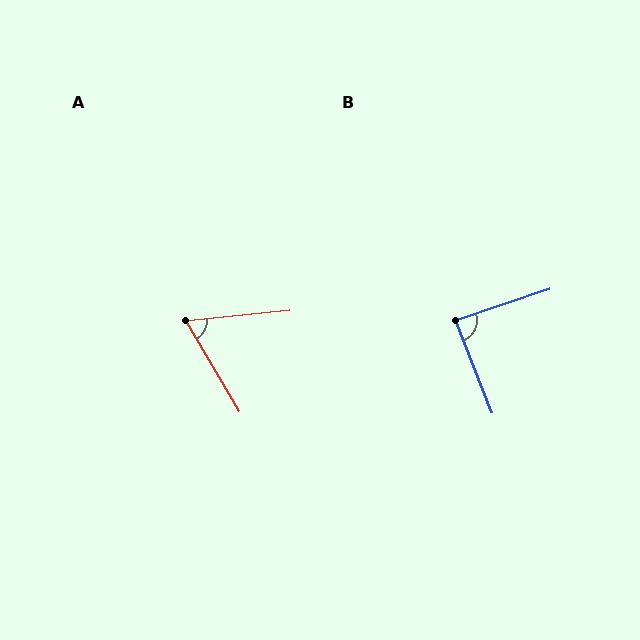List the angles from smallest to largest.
A (65°), B (87°).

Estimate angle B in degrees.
Approximately 87 degrees.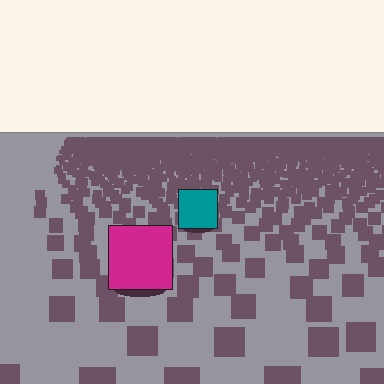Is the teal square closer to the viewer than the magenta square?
No. The magenta square is closer — you can tell from the texture gradient: the ground texture is coarser near it.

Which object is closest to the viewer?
The magenta square is closest. The texture marks near it are larger and more spread out.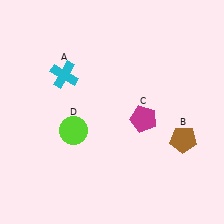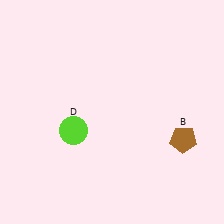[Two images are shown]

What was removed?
The cyan cross (A), the magenta pentagon (C) were removed in Image 2.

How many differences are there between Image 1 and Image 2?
There are 2 differences between the two images.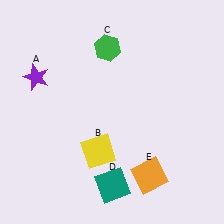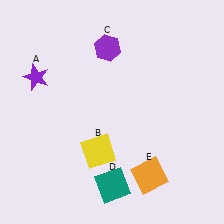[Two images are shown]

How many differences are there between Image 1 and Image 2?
There is 1 difference between the two images.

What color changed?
The hexagon (C) changed from green in Image 1 to purple in Image 2.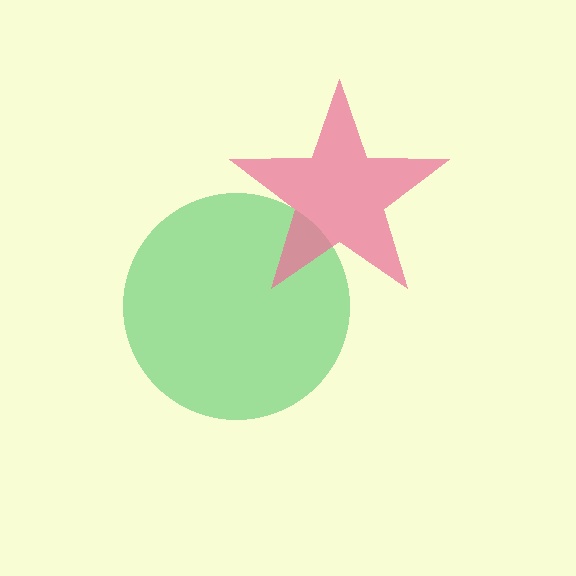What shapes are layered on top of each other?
The layered shapes are: a green circle, a pink star.